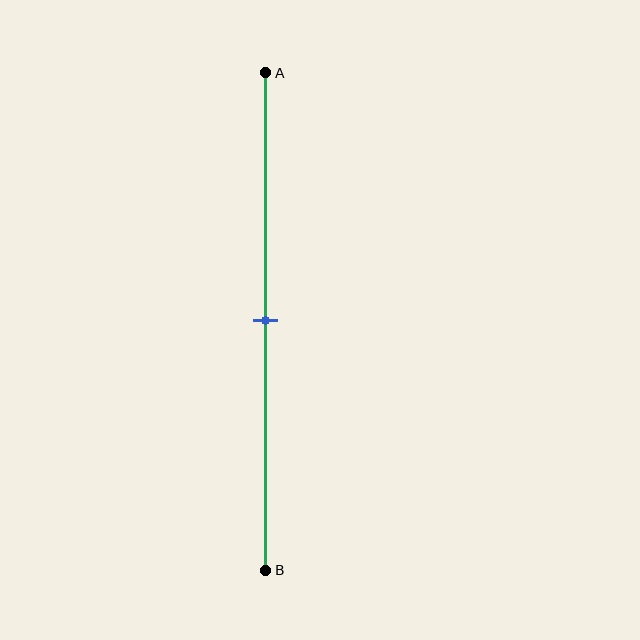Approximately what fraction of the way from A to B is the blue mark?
The blue mark is approximately 50% of the way from A to B.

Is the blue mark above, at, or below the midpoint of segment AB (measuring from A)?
The blue mark is approximately at the midpoint of segment AB.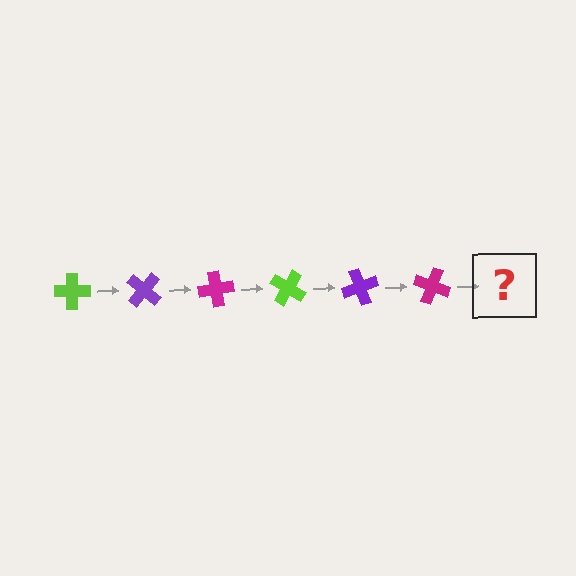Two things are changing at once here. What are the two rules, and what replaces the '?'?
The two rules are that it rotates 40 degrees each step and the color cycles through lime, purple, and magenta. The '?' should be a lime cross, rotated 240 degrees from the start.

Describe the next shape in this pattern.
It should be a lime cross, rotated 240 degrees from the start.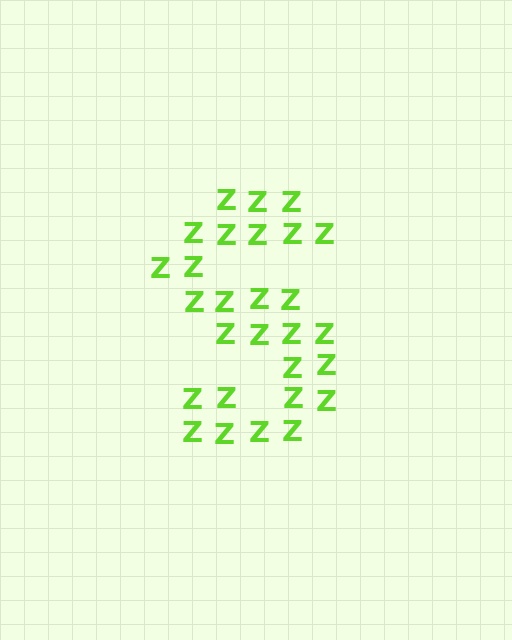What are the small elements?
The small elements are letter Z's.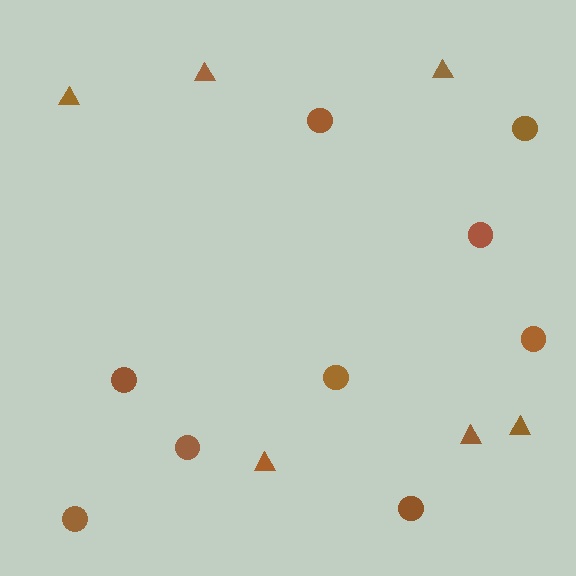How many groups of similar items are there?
There are 2 groups: one group of circles (9) and one group of triangles (6).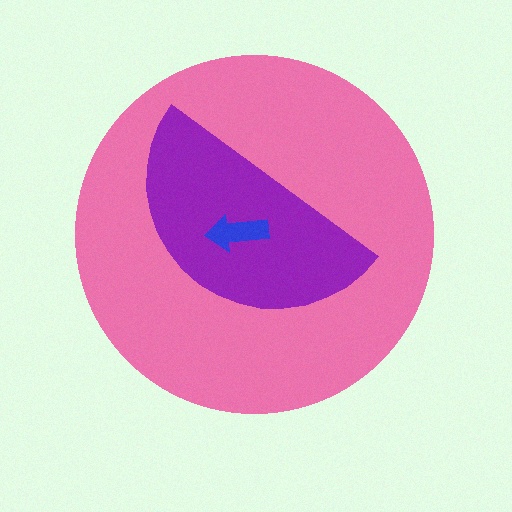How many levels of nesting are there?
3.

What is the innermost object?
The blue arrow.